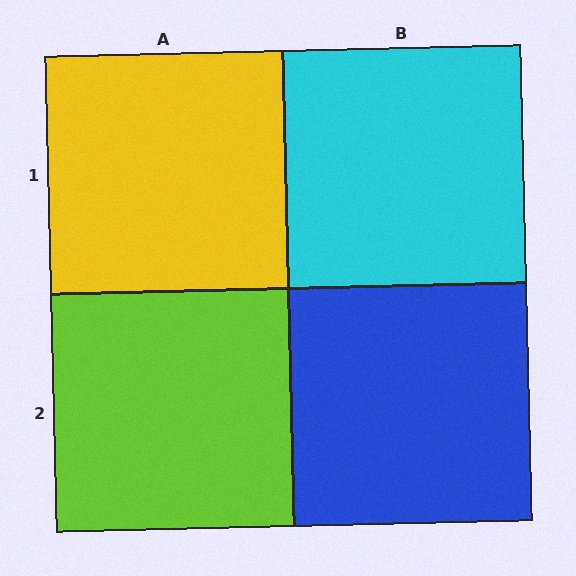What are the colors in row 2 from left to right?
Lime, blue.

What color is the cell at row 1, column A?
Yellow.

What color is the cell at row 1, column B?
Cyan.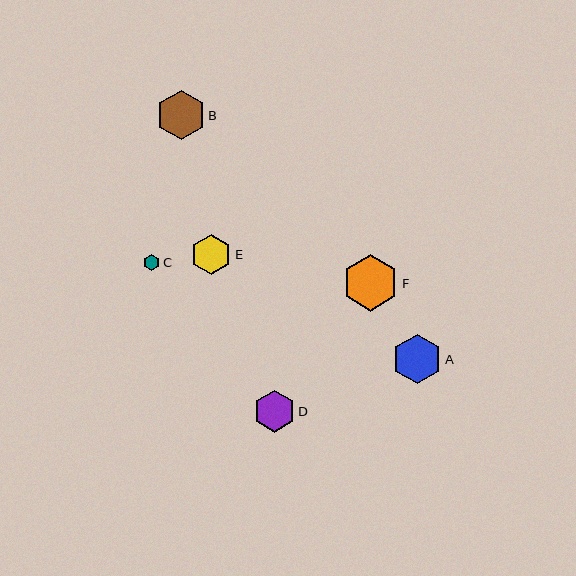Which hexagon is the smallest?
Hexagon C is the smallest with a size of approximately 16 pixels.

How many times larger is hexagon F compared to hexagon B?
Hexagon F is approximately 1.2 times the size of hexagon B.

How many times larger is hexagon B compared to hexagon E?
Hexagon B is approximately 1.2 times the size of hexagon E.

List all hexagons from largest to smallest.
From largest to smallest: F, A, B, D, E, C.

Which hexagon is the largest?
Hexagon F is the largest with a size of approximately 56 pixels.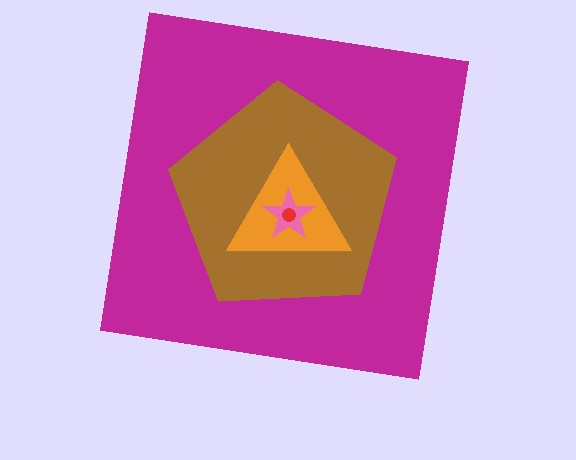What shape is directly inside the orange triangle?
The pink star.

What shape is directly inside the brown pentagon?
The orange triangle.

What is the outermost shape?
The magenta square.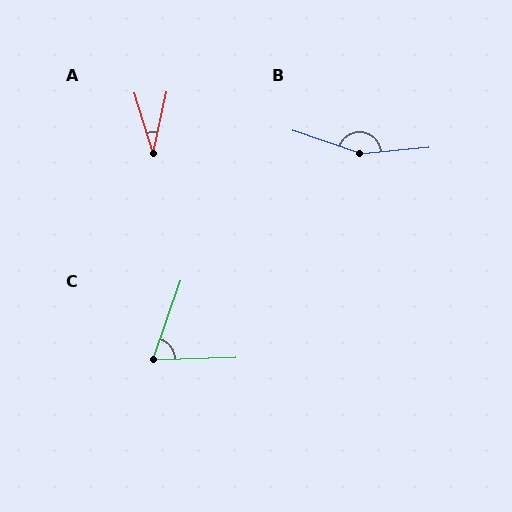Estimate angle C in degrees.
Approximately 69 degrees.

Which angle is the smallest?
A, at approximately 29 degrees.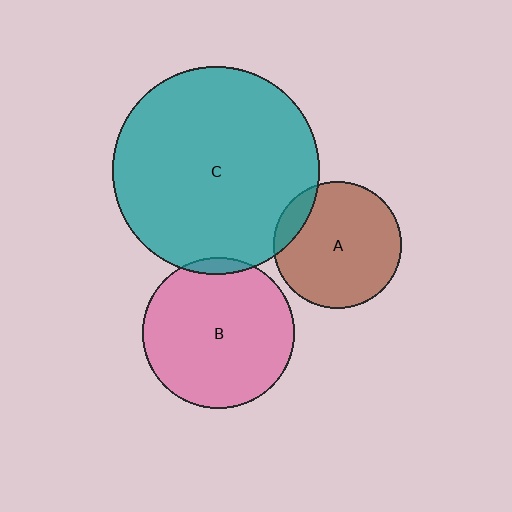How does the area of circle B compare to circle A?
Approximately 1.4 times.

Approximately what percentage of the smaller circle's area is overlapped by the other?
Approximately 5%.